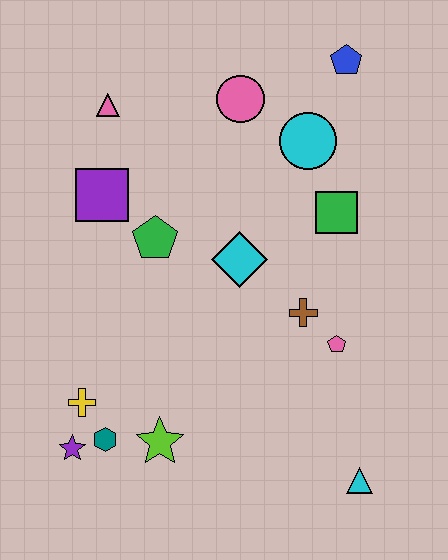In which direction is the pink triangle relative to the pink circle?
The pink triangle is to the left of the pink circle.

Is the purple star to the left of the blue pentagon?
Yes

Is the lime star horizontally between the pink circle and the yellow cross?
Yes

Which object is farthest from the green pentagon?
The cyan triangle is farthest from the green pentagon.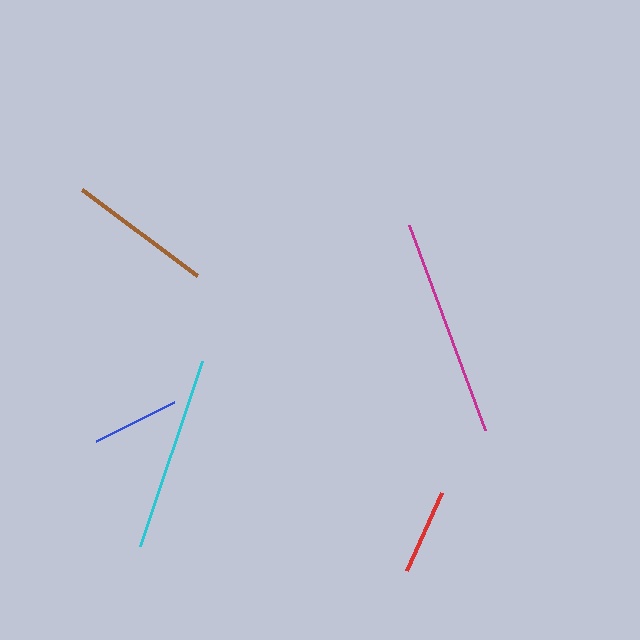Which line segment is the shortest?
The red line is the shortest at approximately 85 pixels.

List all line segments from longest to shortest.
From longest to shortest: magenta, cyan, brown, blue, red.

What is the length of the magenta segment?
The magenta segment is approximately 218 pixels long.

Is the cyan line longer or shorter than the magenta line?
The magenta line is longer than the cyan line.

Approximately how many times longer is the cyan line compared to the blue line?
The cyan line is approximately 2.2 times the length of the blue line.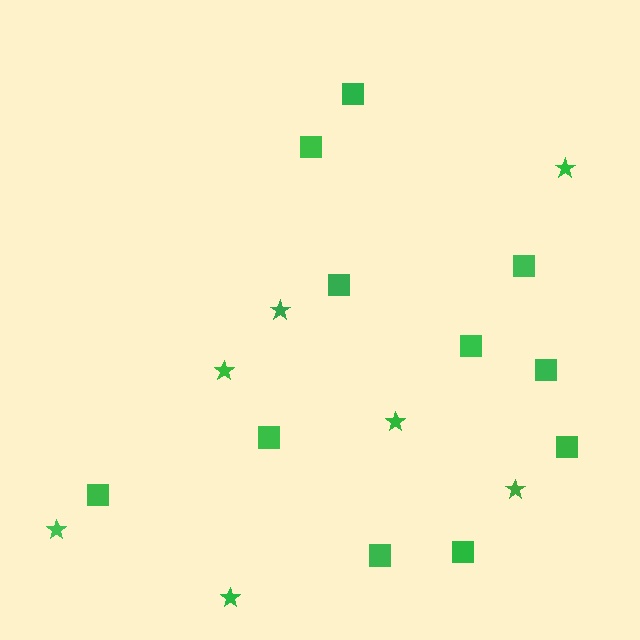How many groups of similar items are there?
There are 2 groups: one group of stars (7) and one group of squares (11).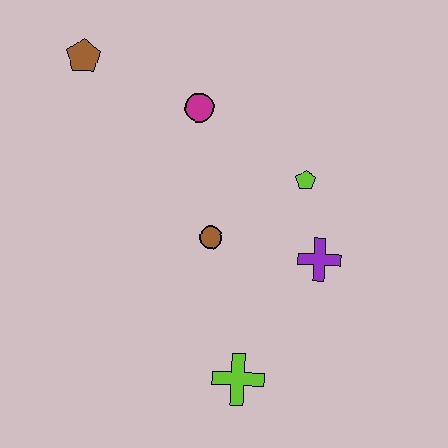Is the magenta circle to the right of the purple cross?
No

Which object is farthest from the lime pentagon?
The brown pentagon is farthest from the lime pentagon.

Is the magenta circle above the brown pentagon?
No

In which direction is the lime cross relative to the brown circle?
The lime cross is below the brown circle.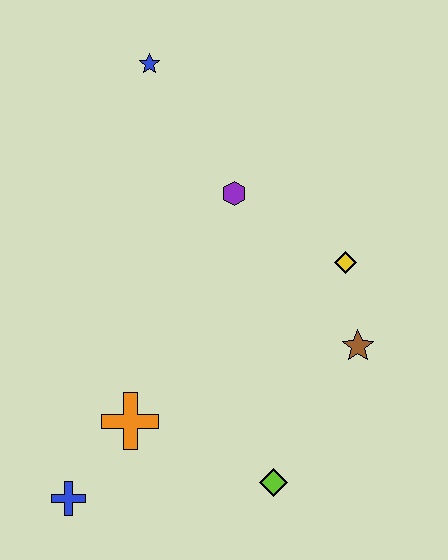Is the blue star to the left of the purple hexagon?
Yes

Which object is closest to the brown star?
The yellow diamond is closest to the brown star.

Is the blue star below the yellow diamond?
No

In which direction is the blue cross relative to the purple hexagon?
The blue cross is below the purple hexagon.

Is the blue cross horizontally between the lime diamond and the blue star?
No